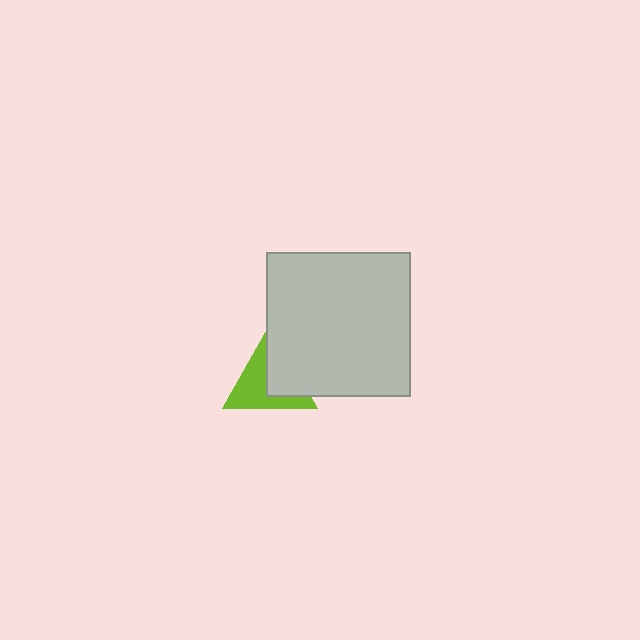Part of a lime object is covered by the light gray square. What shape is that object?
It is a triangle.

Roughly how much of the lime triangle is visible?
About half of it is visible (roughly 56%).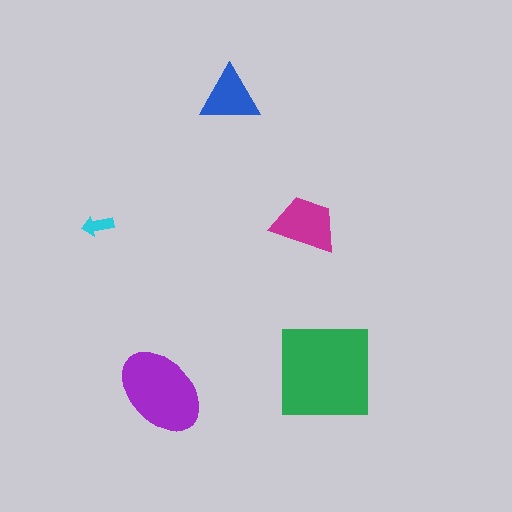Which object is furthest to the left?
The cyan arrow is leftmost.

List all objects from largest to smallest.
The green square, the purple ellipse, the magenta trapezoid, the blue triangle, the cyan arrow.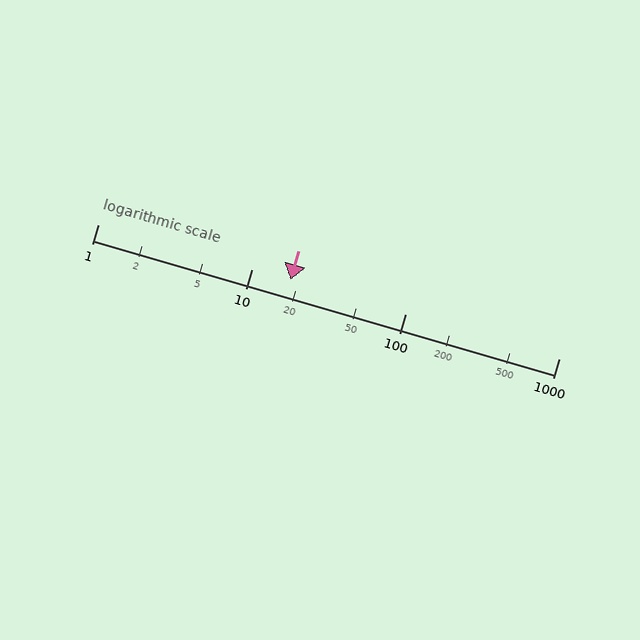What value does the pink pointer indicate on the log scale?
The pointer indicates approximately 18.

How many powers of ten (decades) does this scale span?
The scale spans 3 decades, from 1 to 1000.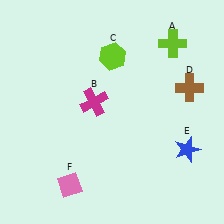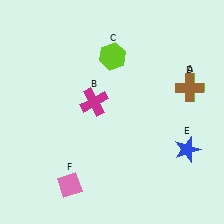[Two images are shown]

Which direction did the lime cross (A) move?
The lime cross (A) moved down.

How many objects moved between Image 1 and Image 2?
1 object moved between the two images.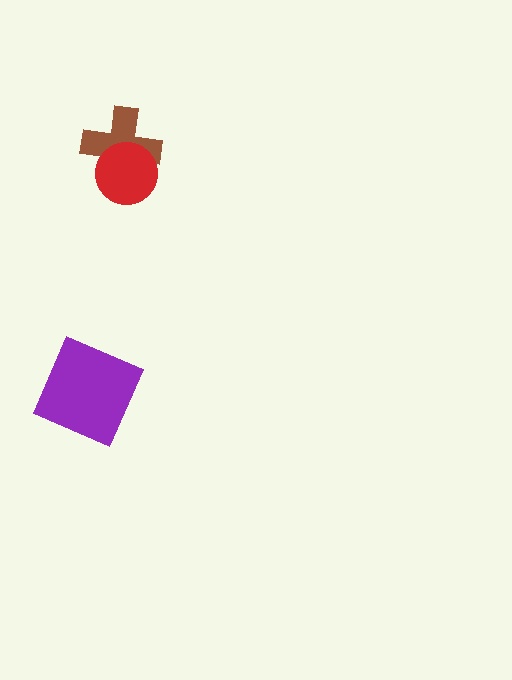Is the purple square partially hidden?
No, no other shape covers it.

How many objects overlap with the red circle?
1 object overlaps with the red circle.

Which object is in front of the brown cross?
The red circle is in front of the brown cross.